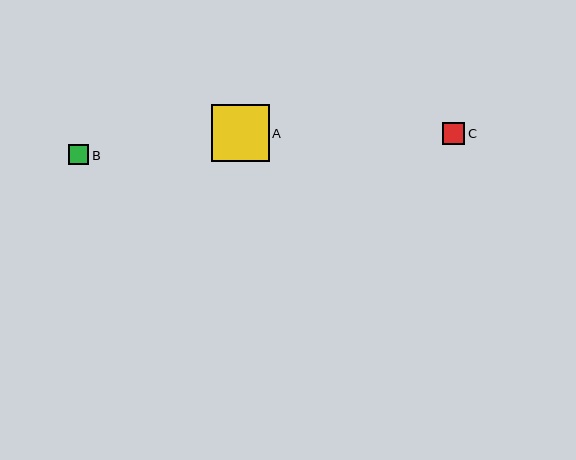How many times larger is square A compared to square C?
Square A is approximately 2.6 times the size of square C.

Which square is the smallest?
Square B is the smallest with a size of approximately 20 pixels.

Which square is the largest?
Square A is the largest with a size of approximately 57 pixels.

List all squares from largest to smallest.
From largest to smallest: A, C, B.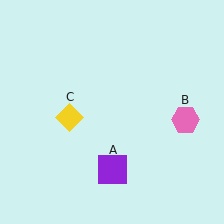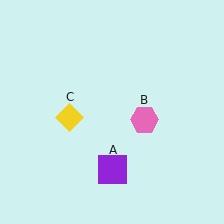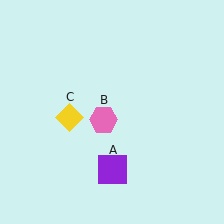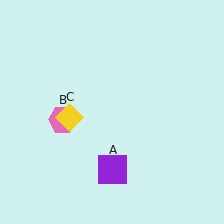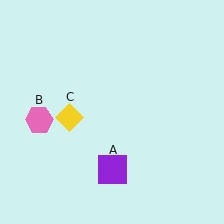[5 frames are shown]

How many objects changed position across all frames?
1 object changed position: pink hexagon (object B).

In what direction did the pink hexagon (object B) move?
The pink hexagon (object B) moved left.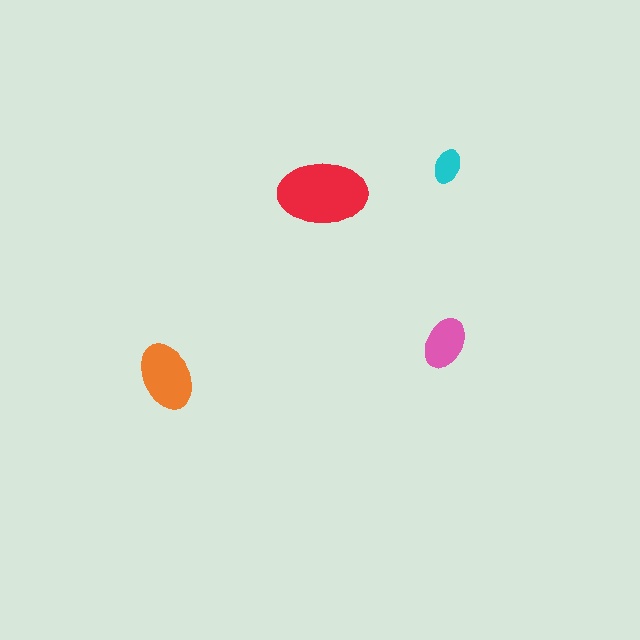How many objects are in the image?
There are 4 objects in the image.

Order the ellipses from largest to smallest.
the red one, the orange one, the pink one, the cyan one.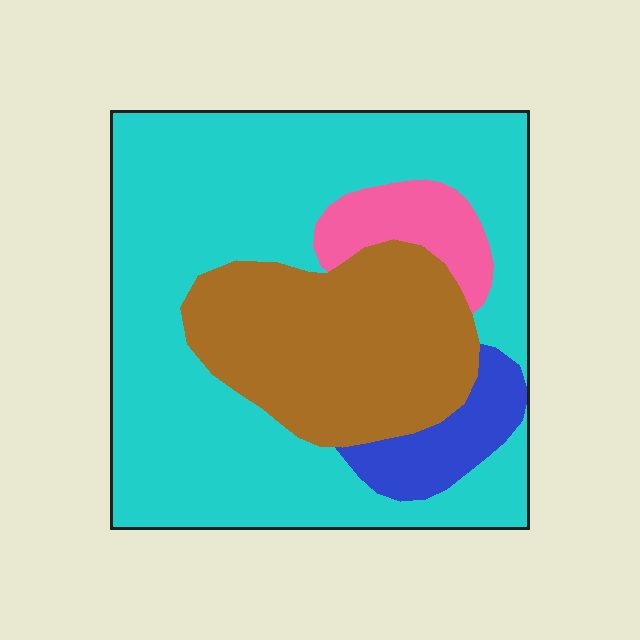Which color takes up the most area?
Cyan, at roughly 60%.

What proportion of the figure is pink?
Pink covers roughly 5% of the figure.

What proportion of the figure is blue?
Blue takes up about one tenth (1/10) of the figure.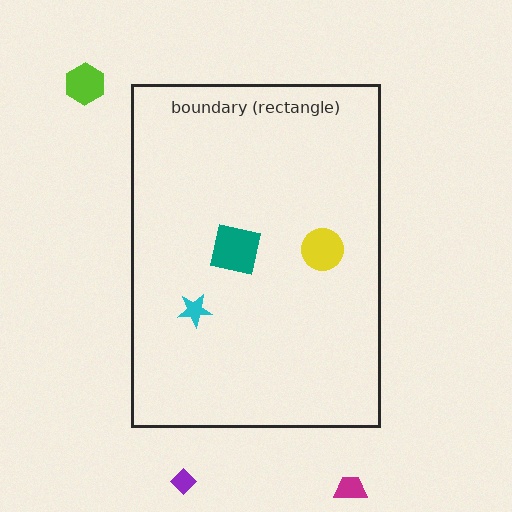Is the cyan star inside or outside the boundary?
Inside.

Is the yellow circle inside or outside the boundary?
Inside.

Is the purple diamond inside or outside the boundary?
Outside.